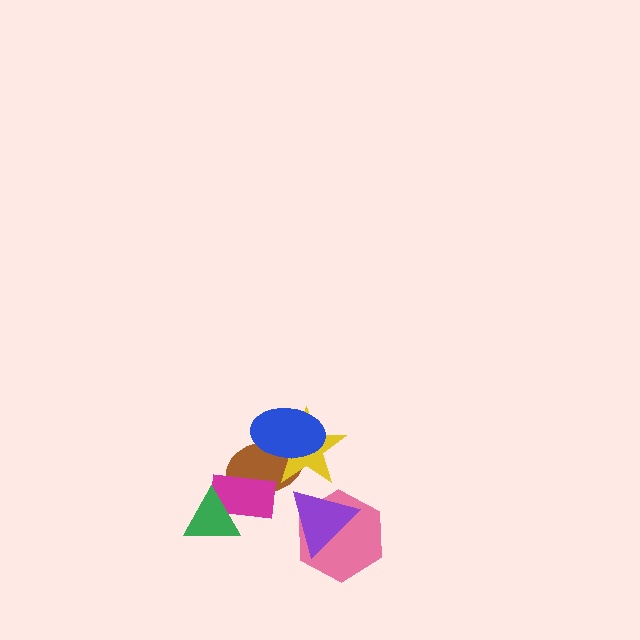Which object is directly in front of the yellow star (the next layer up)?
The purple triangle is directly in front of the yellow star.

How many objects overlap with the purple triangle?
2 objects overlap with the purple triangle.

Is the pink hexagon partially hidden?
Yes, it is partially covered by another shape.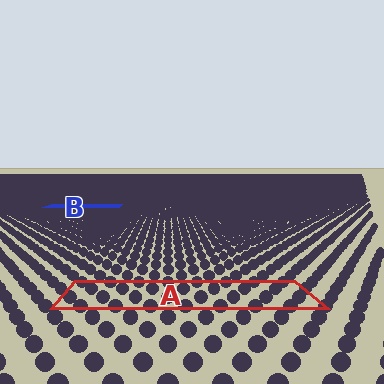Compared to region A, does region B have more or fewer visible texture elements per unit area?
Region B has more texture elements per unit area — they are packed more densely because it is farther away.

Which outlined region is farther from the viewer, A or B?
Region B is farther from the viewer — the texture elements inside it appear smaller and more densely packed.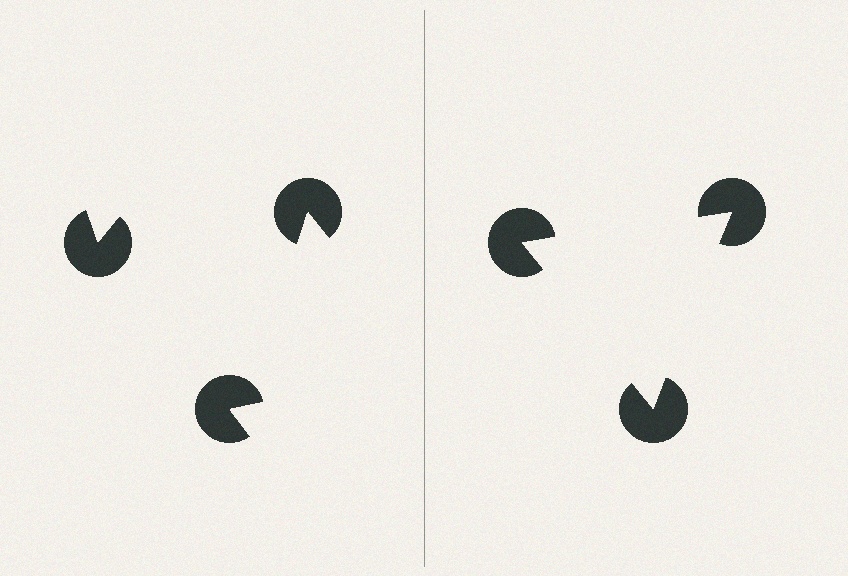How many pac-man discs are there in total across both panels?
6 — 3 on each side.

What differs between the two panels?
The pac-man discs are positioned identically on both sides; only the wedge orientations differ. On the right they align to a triangle; on the left they are misaligned.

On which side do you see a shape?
An illusory triangle appears on the right side. On the left side the wedge cuts are rotated, so no coherent shape forms.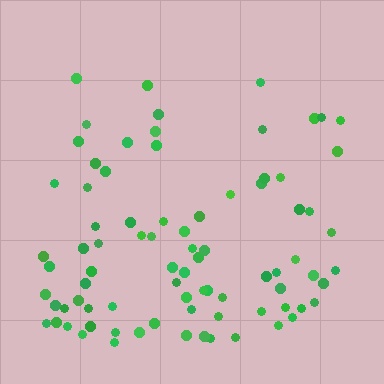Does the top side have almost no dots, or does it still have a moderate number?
Still a moderate number, just noticeably fewer than the bottom.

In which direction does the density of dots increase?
From top to bottom, with the bottom side densest.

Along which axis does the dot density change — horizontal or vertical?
Vertical.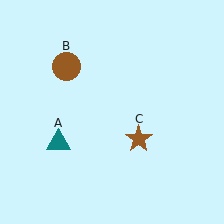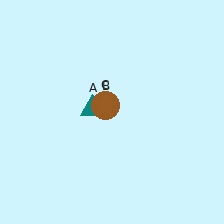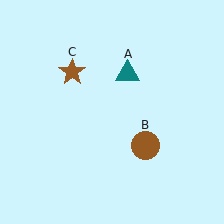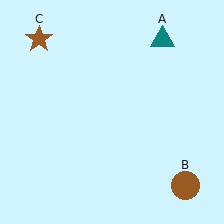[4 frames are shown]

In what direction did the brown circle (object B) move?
The brown circle (object B) moved down and to the right.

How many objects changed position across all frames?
3 objects changed position: teal triangle (object A), brown circle (object B), brown star (object C).